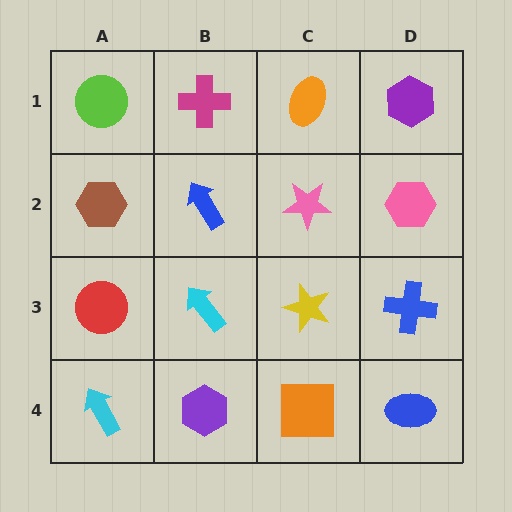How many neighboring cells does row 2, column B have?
4.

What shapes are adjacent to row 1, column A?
A brown hexagon (row 2, column A), a magenta cross (row 1, column B).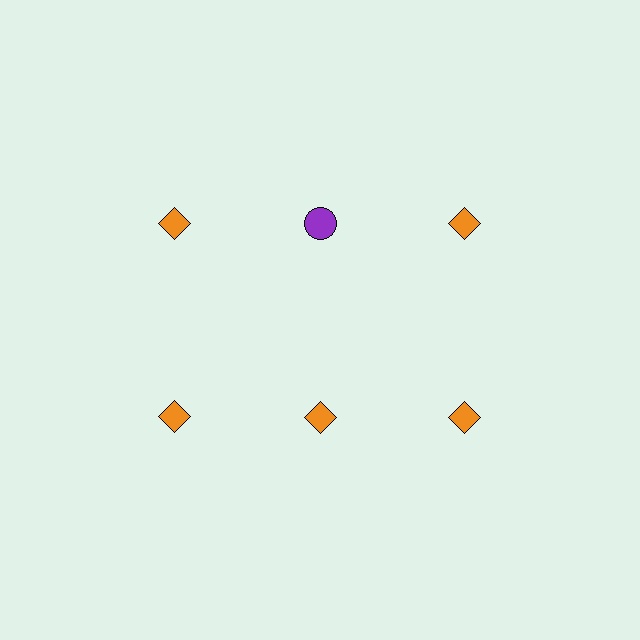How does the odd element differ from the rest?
It differs in both color (purple instead of orange) and shape (circle instead of diamond).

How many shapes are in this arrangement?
There are 6 shapes arranged in a grid pattern.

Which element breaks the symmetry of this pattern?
The purple circle in the top row, second from left column breaks the symmetry. All other shapes are orange diamonds.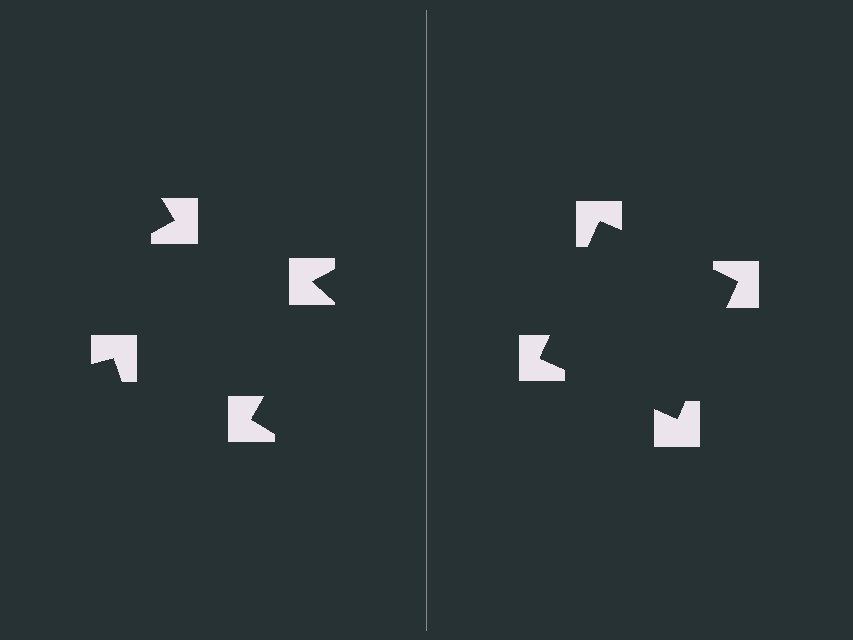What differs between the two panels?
The notched squares are positioned identically on both sides; only the wedge orientations differ. On the right they align to a square; on the left they are misaligned.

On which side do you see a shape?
An illusory square appears on the right side. On the left side the wedge cuts are rotated, so no coherent shape forms.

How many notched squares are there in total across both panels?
8 — 4 on each side.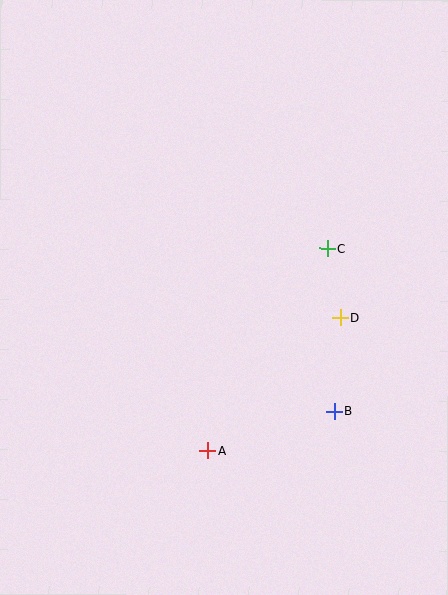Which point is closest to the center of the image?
Point C at (328, 248) is closest to the center.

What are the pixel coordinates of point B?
Point B is at (335, 411).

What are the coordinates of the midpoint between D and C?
The midpoint between D and C is at (334, 283).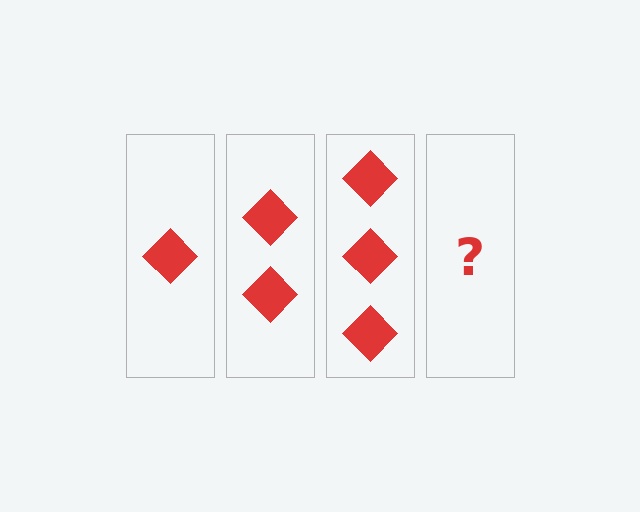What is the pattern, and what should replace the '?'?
The pattern is that each step adds one more diamond. The '?' should be 4 diamonds.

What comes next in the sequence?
The next element should be 4 diamonds.